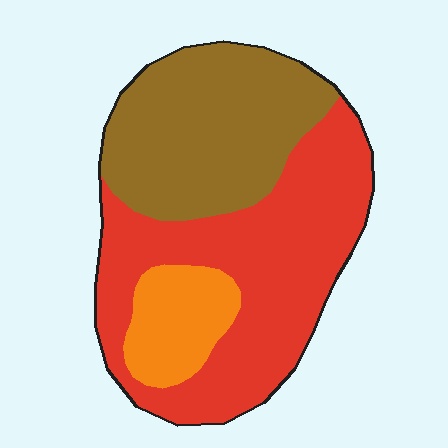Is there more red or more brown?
Red.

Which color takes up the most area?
Red, at roughly 50%.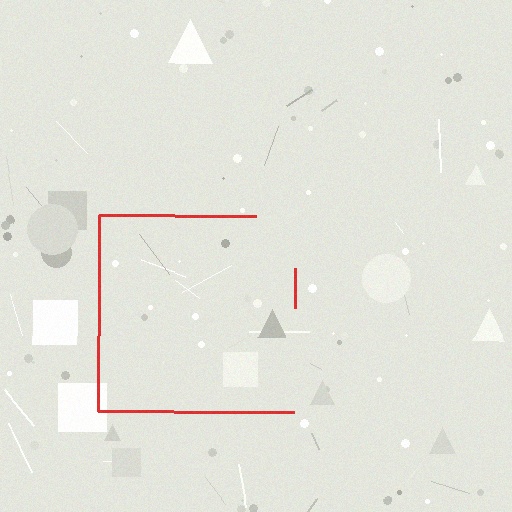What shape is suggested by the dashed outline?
The dashed outline suggests a square.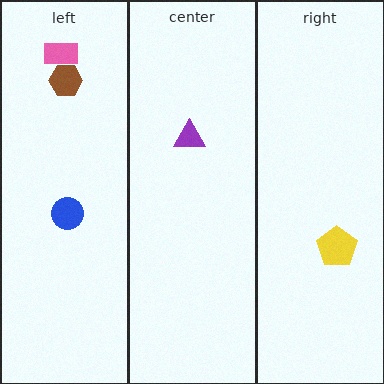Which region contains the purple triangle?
The center region.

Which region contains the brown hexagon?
The left region.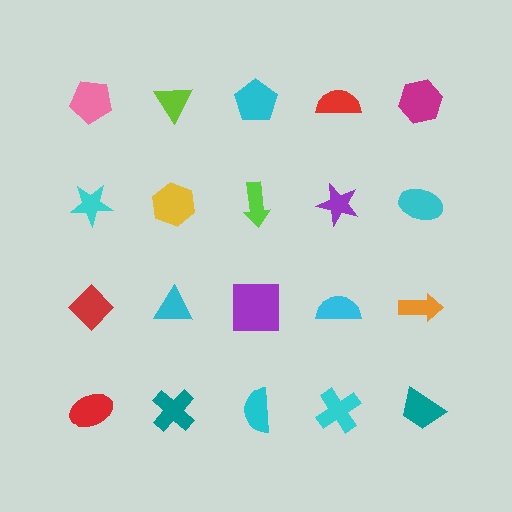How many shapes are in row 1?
5 shapes.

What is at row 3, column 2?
A cyan triangle.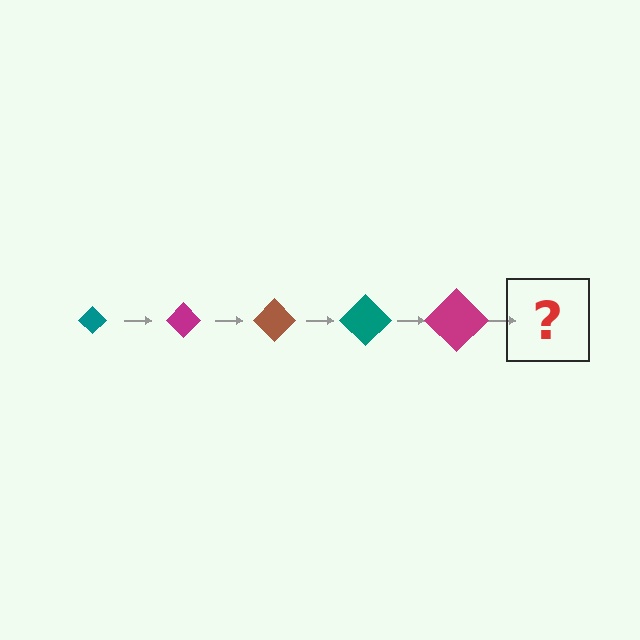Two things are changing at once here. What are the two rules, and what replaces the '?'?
The two rules are that the diamond grows larger each step and the color cycles through teal, magenta, and brown. The '?' should be a brown diamond, larger than the previous one.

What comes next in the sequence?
The next element should be a brown diamond, larger than the previous one.